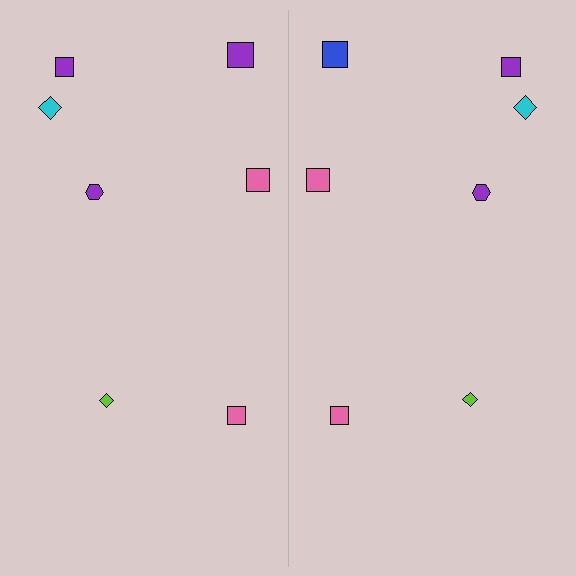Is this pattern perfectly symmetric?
No, the pattern is not perfectly symmetric. The blue square on the right side breaks the symmetry — its mirror counterpart is purple.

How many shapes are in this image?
There are 14 shapes in this image.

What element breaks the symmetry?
The blue square on the right side breaks the symmetry — its mirror counterpart is purple.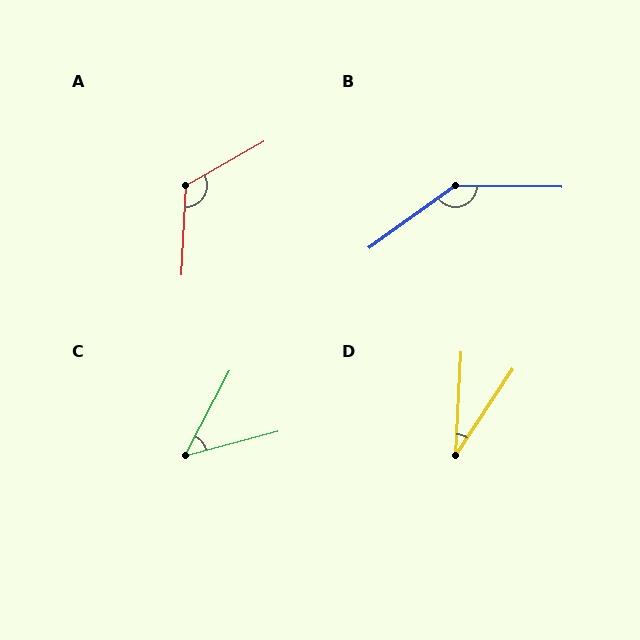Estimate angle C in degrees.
Approximately 48 degrees.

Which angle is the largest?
B, at approximately 144 degrees.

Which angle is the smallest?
D, at approximately 31 degrees.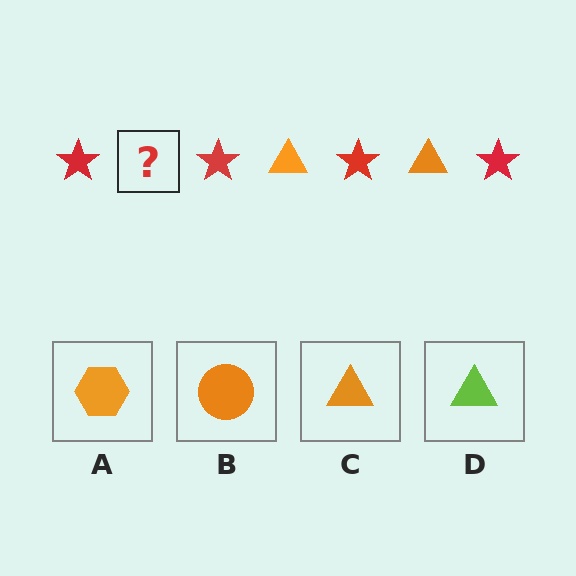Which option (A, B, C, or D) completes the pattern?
C.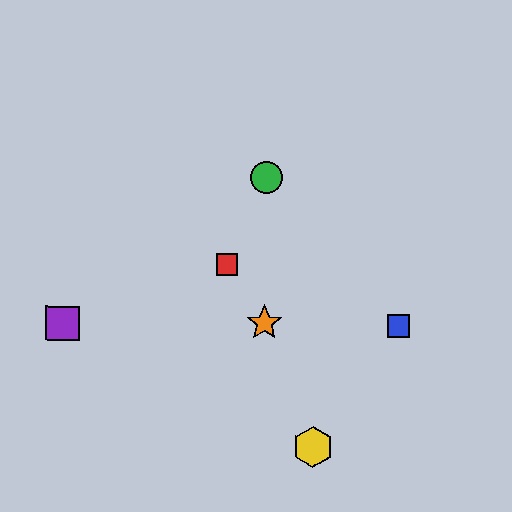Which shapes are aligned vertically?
The green circle, the orange star are aligned vertically.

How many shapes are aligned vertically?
2 shapes (the green circle, the orange star) are aligned vertically.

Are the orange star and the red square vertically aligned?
No, the orange star is at x≈265 and the red square is at x≈227.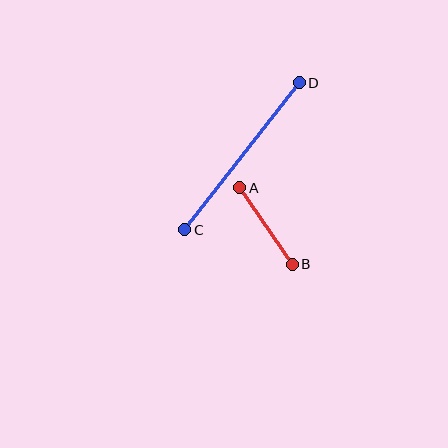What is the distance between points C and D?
The distance is approximately 186 pixels.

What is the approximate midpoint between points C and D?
The midpoint is at approximately (242, 156) pixels.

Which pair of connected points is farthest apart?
Points C and D are farthest apart.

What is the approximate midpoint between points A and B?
The midpoint is at approximately (266, 226) pixels.